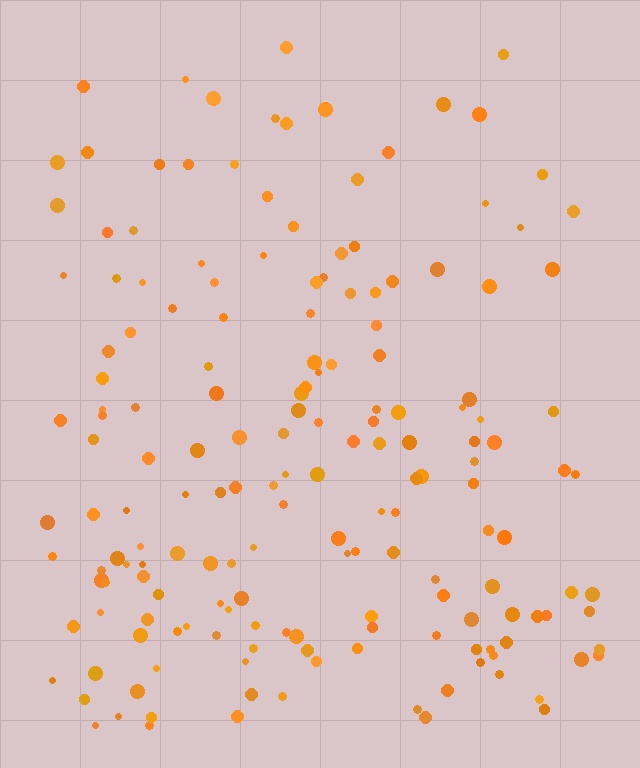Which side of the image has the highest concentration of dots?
The bottom.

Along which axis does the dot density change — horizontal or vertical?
Vertical.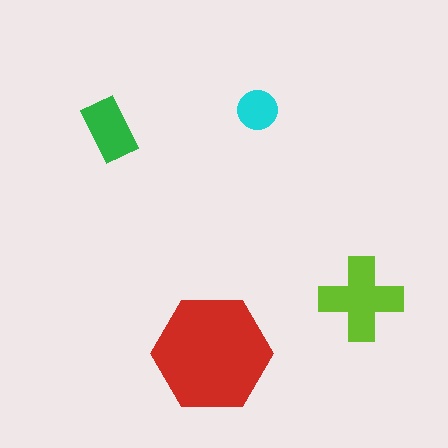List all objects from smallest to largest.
The cyan circle, the green rectangle, the lime cross, the red hexagon.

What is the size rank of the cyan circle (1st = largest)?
4th.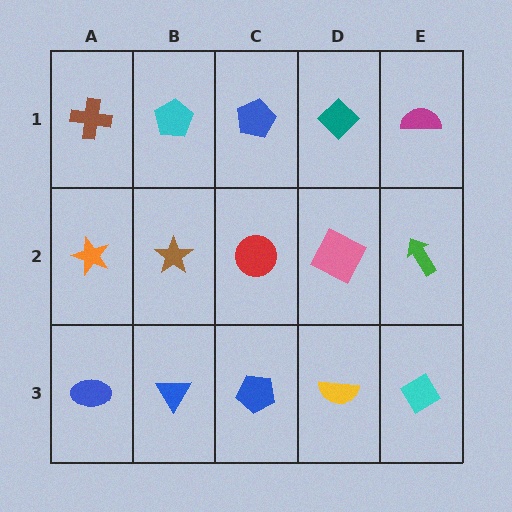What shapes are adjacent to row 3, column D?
A pink square (row 2, column D), a blue pentagon (row 3, column C), a cyan diamond (row 3, column E).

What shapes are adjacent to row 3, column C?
A red circle (row 2, column C), a blue triangle (row 3, column B), a yellow semicircle (row 3, column D).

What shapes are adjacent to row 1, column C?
A red circle (row 2, column C), a cyan pentagon (row 1, column B), a teal diamond (row 1, column D).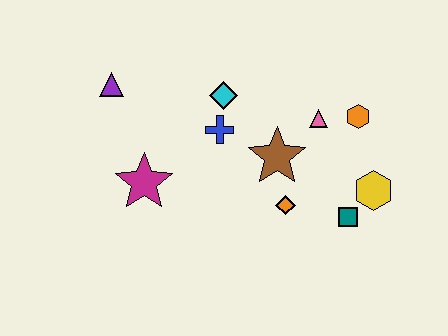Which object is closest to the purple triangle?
The magenta star is closest to the purple triangle.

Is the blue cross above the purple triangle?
No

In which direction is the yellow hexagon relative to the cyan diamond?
The yellow hexagon is to the right of the cyan diamond.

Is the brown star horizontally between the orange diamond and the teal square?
No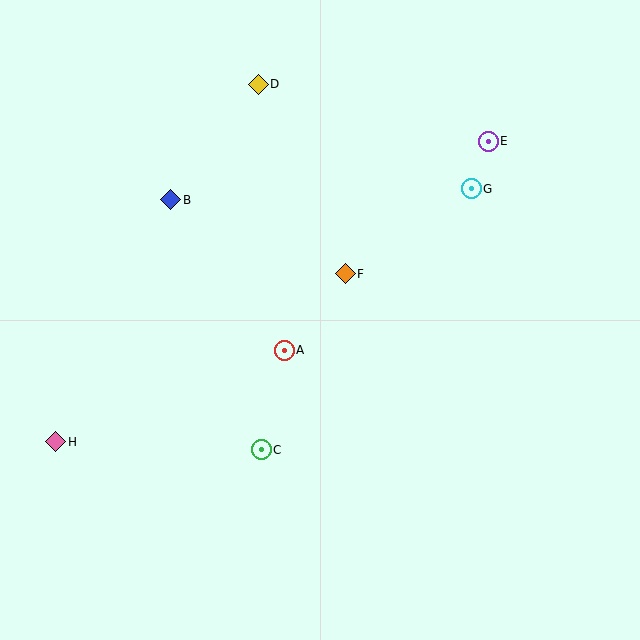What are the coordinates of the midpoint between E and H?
The midpoint between E and H is at (272, 292).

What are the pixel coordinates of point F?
Point F is at (345, 274).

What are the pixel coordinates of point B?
Point B is at (171, 200).